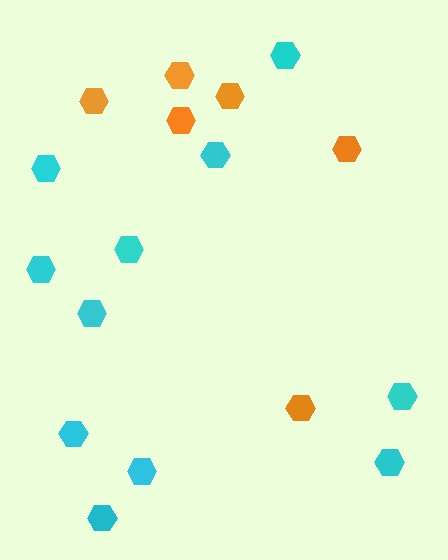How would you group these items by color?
There are 2 groups: one group of cyan hexagons (11) and one group of orange hexagons (6).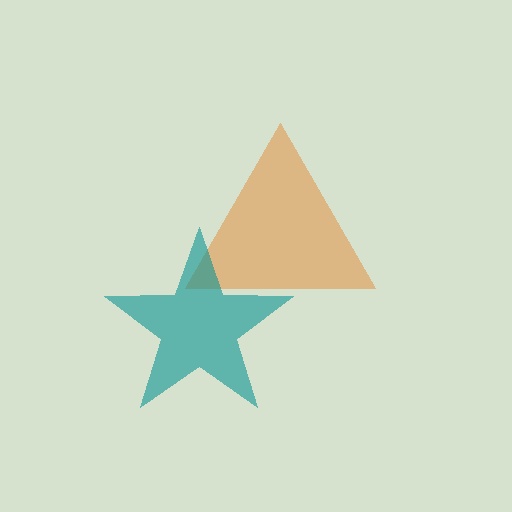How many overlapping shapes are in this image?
There are 2 overlapping shapes in the image.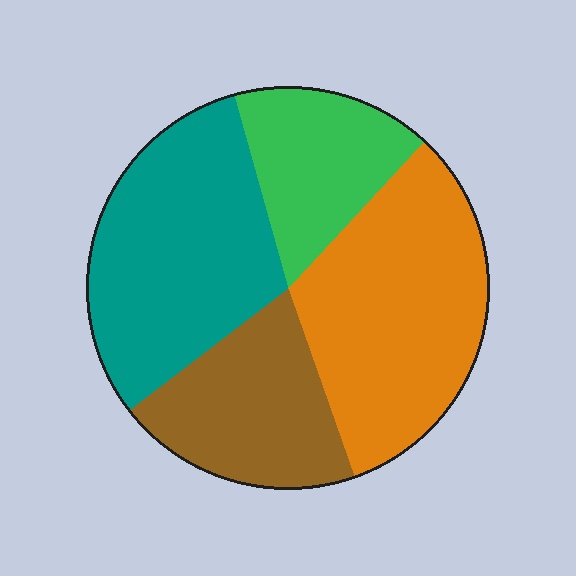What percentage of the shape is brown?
Brown takes up about one fifth (1/5) of the shape.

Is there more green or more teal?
Teal.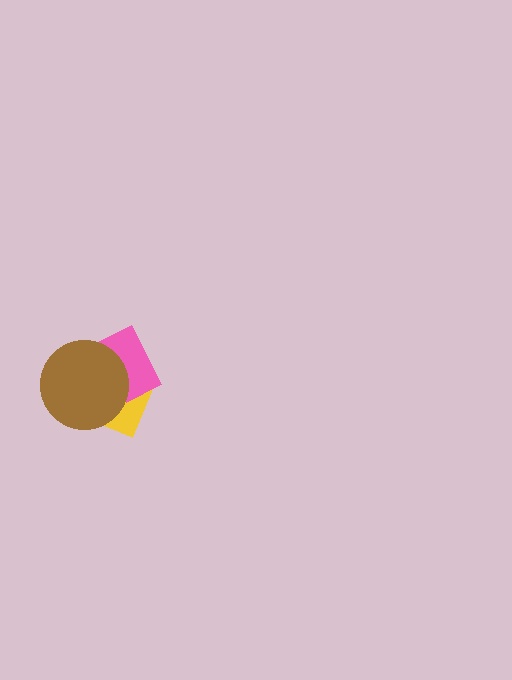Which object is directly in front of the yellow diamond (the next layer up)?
The pink rectangle is directly in front of the yellow diamond.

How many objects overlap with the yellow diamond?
2 objects overlap with the yellow diamond.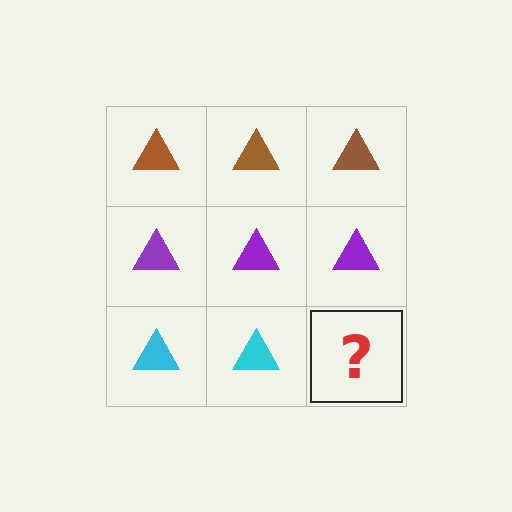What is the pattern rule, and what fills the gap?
The rule is that each row has a consistent color. The gap should be filled with a cyan triangle.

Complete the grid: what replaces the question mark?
The question mark should be replaced with a cyan triangle.